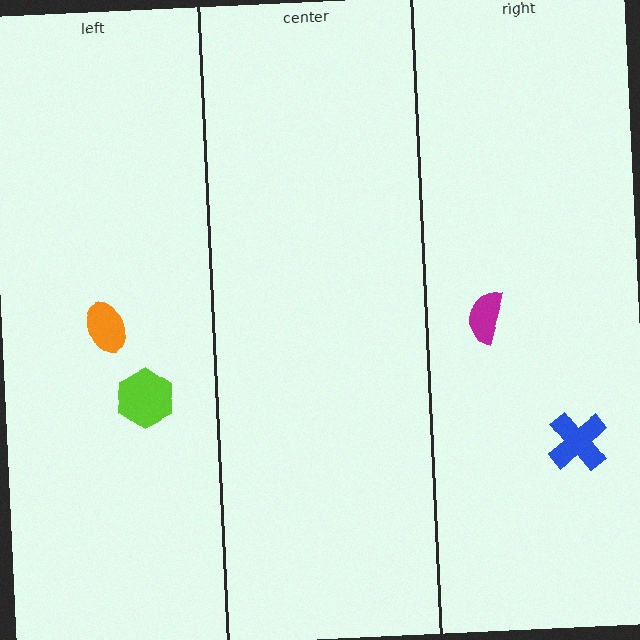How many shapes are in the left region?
2.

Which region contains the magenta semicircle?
The right region.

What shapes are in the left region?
The lime hexagon, the orange ellipse.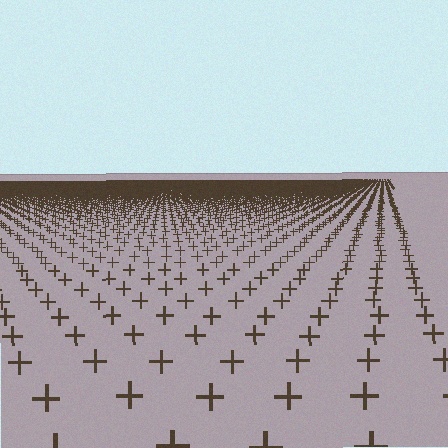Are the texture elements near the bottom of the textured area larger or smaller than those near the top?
Larger. Near the bottom, elements are closer to the viewer and appear at a bigger on-screen size.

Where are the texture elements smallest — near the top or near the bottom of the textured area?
Near the top.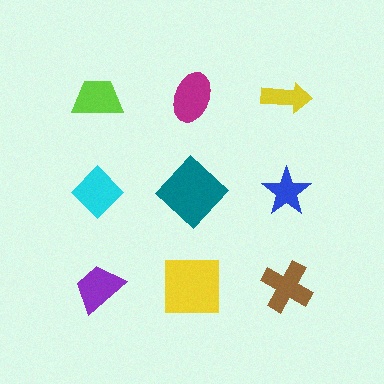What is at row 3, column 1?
A purple trapezoid.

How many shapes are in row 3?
3 shapes.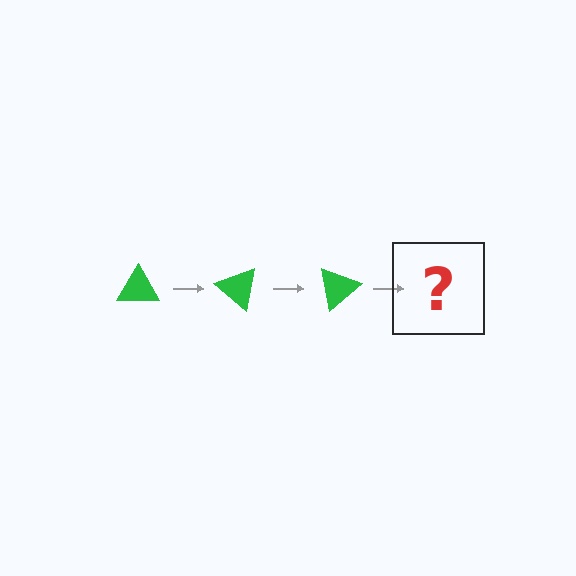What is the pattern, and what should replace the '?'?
The pattern is that the triangle rotates 40 degrees each step. The '?' should be a green triangle rotated 120 degrees.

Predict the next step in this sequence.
The next step is a green triangle rotated 120 degrees.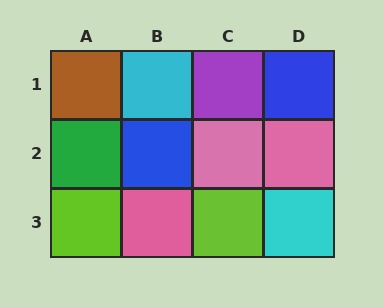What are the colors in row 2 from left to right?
Green, blue, pink, pink.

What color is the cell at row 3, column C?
Lime.